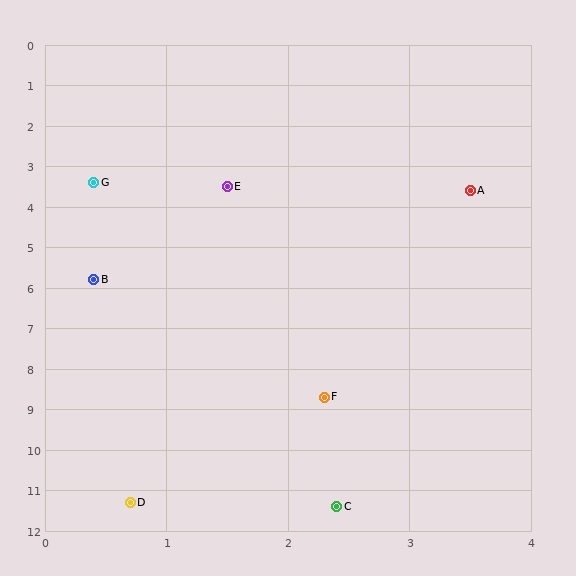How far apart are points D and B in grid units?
Points D and B are about 5.5 grid units apart.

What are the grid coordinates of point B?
Point B is at approximately (0.4, 5.8).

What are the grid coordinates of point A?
Point A is at approximately (3.5, 3.6).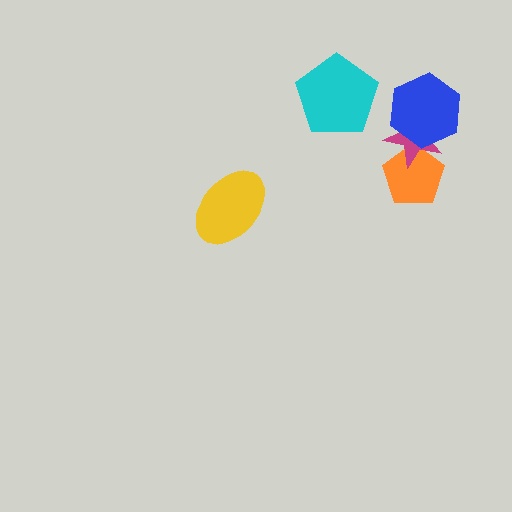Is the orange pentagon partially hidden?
Yes, it is partially covered by another shape.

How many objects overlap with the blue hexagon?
1 object overlaps with the blue hexagon.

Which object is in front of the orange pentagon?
The magenta star is in front of the orange pentagon.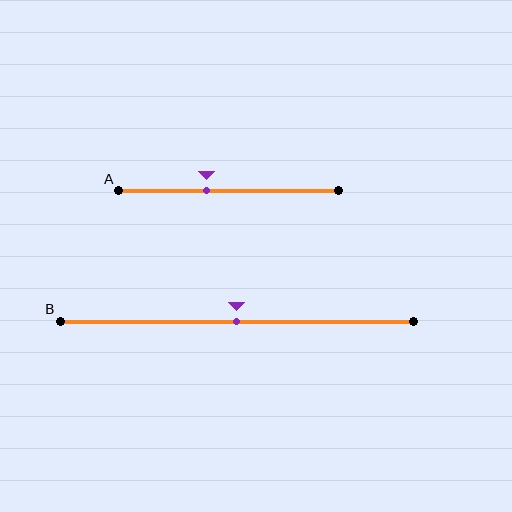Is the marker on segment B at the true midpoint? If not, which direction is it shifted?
Yes, the marker on segment B is at the true midpoint.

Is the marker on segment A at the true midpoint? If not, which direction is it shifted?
No, the marker on segment A is shifted to the left by about 10% of the segment length.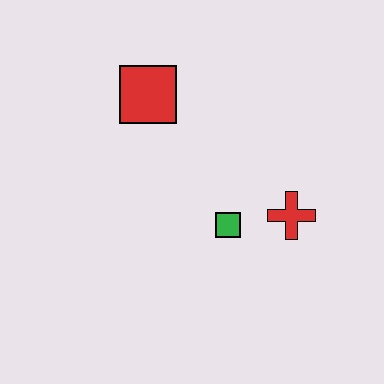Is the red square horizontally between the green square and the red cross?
No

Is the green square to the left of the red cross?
Yes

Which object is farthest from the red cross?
The red square is farthest from the red cross.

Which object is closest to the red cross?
The green square is closest to the red cross.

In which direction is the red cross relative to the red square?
The red cross is to the right of the red square.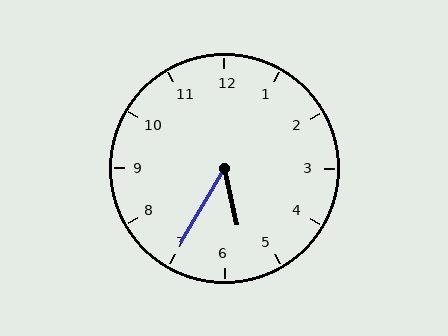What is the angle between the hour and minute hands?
Approximately 42 degrees.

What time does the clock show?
5:35.